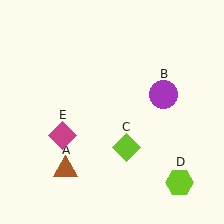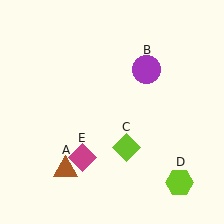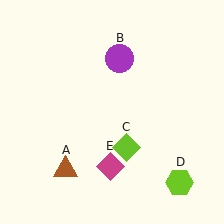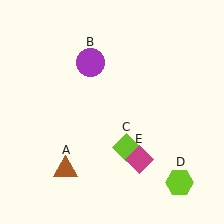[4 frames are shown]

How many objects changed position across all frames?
2 objects changed position: purple circle (object B), magenta diamond (object E).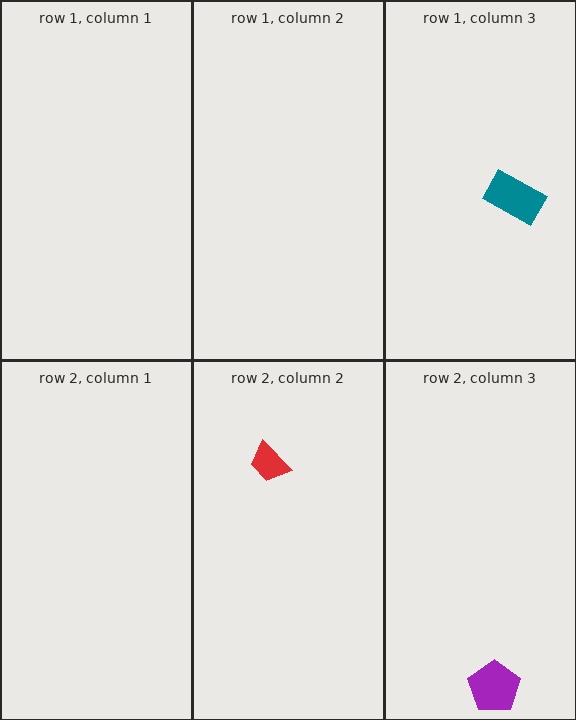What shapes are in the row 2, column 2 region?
The red trapezoid.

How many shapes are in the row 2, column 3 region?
1.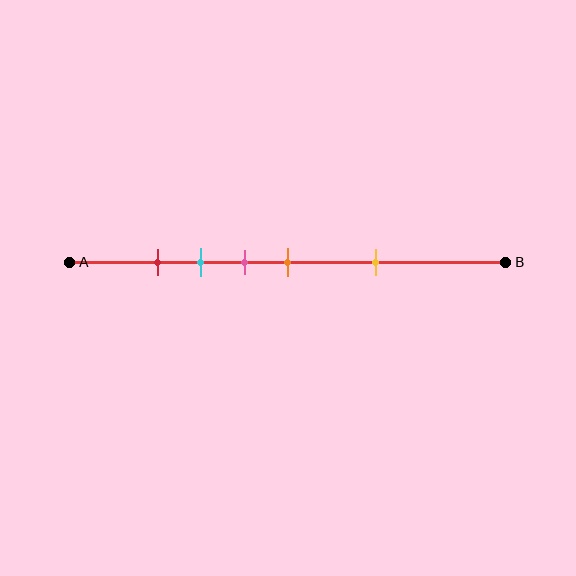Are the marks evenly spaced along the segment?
No, the marks are not evenly spaced.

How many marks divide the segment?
There are 5 marks dividing the segment.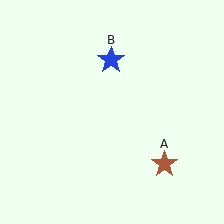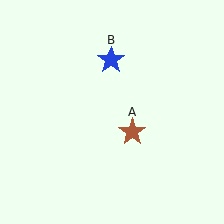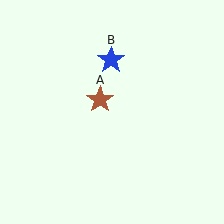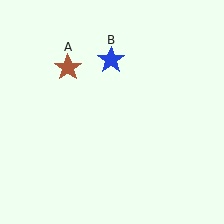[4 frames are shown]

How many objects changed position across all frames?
1 object changed position: brown star (object A).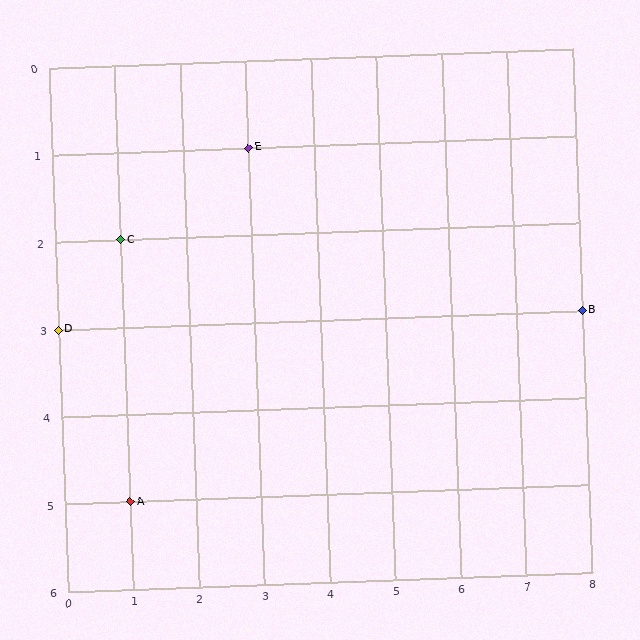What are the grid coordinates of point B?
Point B is at grid coordinates (8, 3).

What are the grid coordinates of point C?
Point C is at grid coordinates (1, 2).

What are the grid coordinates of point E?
Point E is at grid coordinates (3, 1).